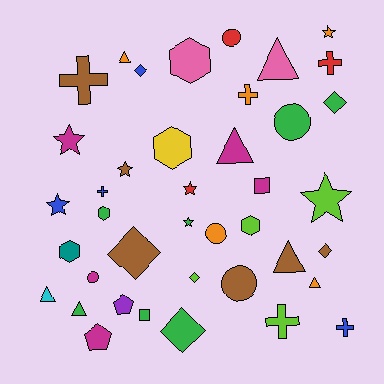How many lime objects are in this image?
There are 4 lime objects.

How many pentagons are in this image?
There are 2 pentagons.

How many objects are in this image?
There are 40 objects.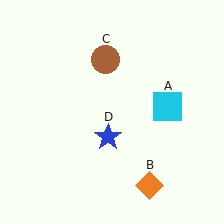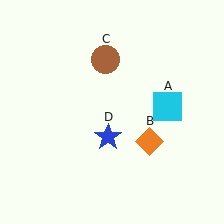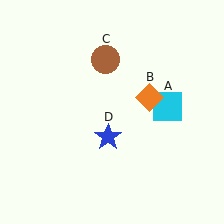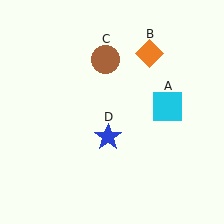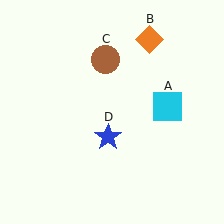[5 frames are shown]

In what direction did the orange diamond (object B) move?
The orange diamond (object B) moved up.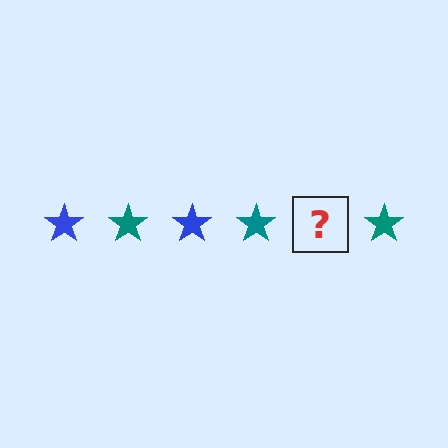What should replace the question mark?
The question mark should be replaced with a blue star.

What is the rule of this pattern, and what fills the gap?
The rule is that the pattern cycles through blue, teal stars. The gap should be filled with a blue star.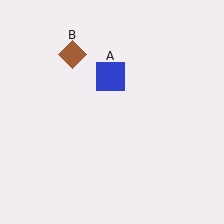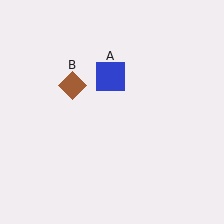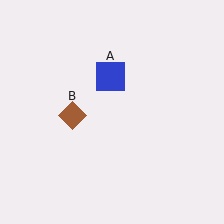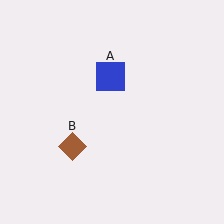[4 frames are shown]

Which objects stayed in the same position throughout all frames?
Blue square (object A) remained stationary.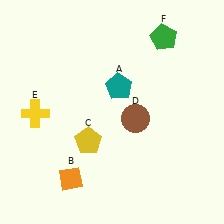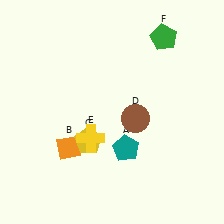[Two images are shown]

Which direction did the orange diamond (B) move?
The orange diamond (B) moved up.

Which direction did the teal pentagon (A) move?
The teal pentagon (A) moved down.